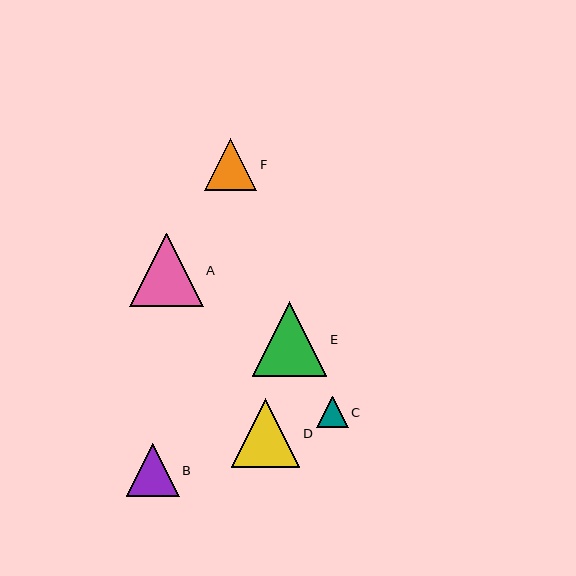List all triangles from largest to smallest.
From largest to smallest: E, A, D, B, F, C.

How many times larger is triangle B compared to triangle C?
Triangle B is approximately 1.7 times the size of triangle C.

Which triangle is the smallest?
Triangle C is the smallest with a size of approximately 31 pixels.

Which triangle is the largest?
Triangle E is the largest with a size of approximately 74 pixels.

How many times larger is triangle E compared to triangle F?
Triangle E is approximately 1.4 times the size of triangle F.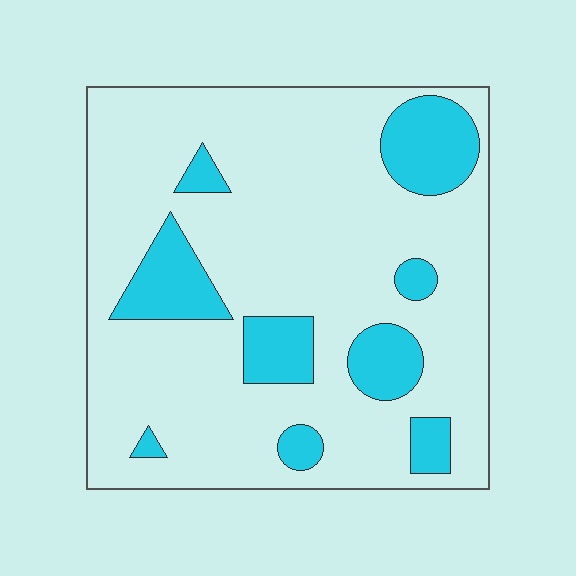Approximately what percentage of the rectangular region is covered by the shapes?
Approximately 20%.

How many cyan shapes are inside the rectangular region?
9.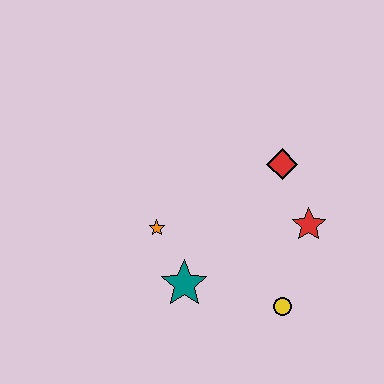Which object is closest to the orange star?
The teal star is closest to the orange star.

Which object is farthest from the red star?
The orange star is farthest from the red star.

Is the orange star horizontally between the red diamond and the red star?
No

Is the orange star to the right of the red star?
No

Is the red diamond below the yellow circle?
No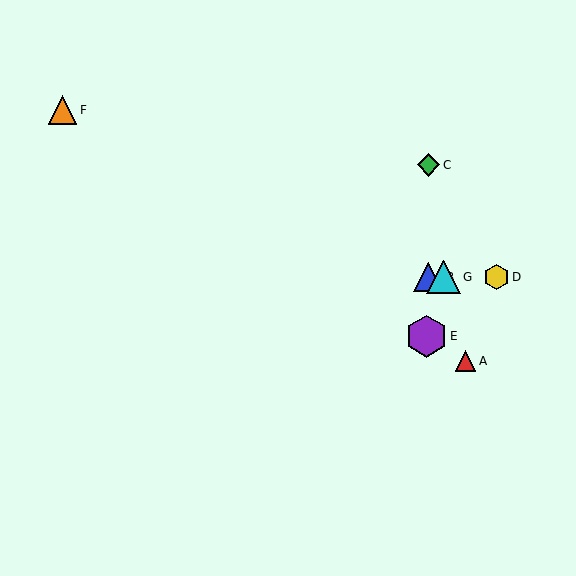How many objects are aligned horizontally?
3 objects (B, D, G) are aligned horizontally.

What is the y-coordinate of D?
Object D is at y≈277.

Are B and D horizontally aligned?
Yes, both are at y≈277.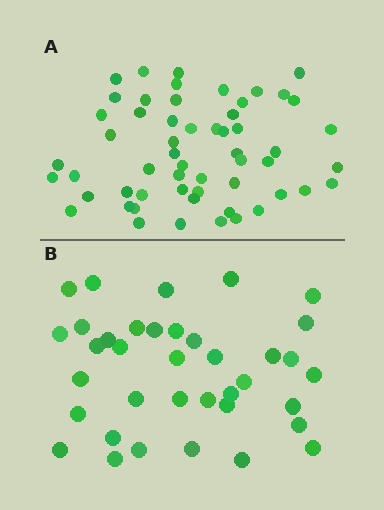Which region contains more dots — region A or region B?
Region A (the top region) has more dots.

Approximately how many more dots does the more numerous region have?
Region A has approximately 20 more dots than region B.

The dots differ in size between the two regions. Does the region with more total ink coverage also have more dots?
No. Region B has more total ink coverage because its dots are larger, but region A actually contains more individual dots. Total area can be misleading — the number of items is what matters here.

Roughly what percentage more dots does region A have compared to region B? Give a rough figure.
About 50% more.